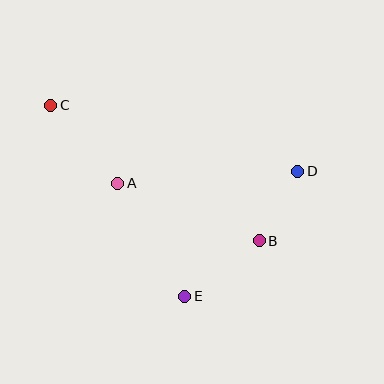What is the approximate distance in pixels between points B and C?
The distance between B and C is approximately 249 pixels.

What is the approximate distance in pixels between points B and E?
The distance between B and E is approximately 93 pixels.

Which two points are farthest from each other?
Points C and D are farthest from each other.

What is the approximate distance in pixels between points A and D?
The distance between A and D is approximately 180 pixels.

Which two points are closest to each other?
Points B and D are closest to each other.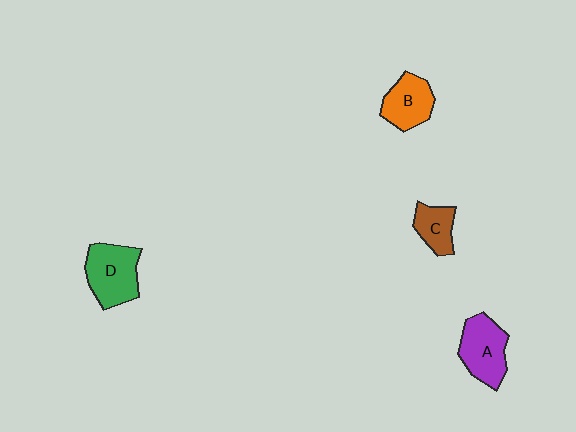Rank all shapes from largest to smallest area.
From largest to smallest: D (green), A (purple), B (orange), C (brown).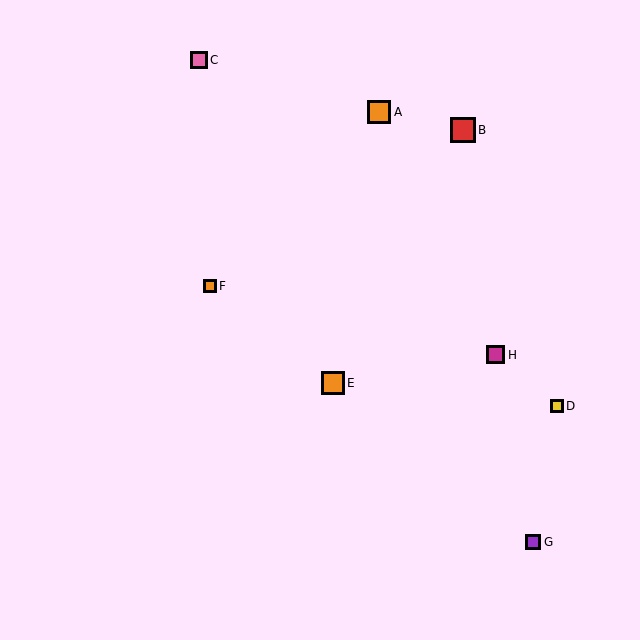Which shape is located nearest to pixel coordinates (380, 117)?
The orange square (labeled A) at (379, 112) is nearest to that location.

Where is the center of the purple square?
The center of the purple square is at (533, 542).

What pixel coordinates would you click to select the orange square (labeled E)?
Click at (333, 383) to select the orange square E.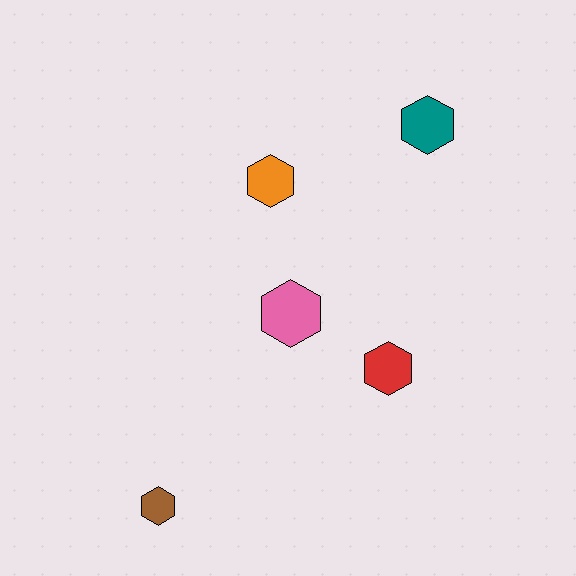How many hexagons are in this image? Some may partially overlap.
There are 5 hexagons.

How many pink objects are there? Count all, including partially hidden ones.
There is 1 pink object.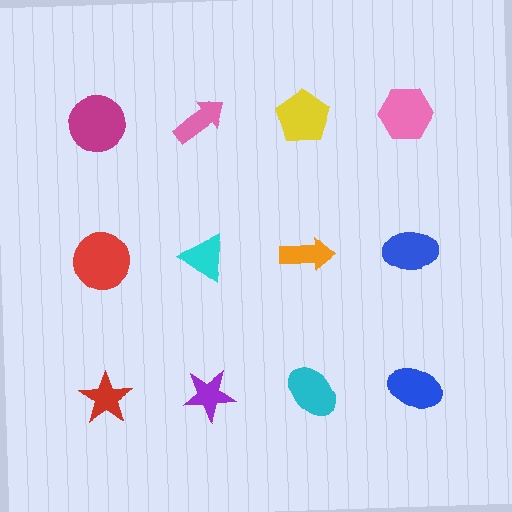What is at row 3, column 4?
A blue ellipse.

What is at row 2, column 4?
A blue ellipse.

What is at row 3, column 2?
A purple star.